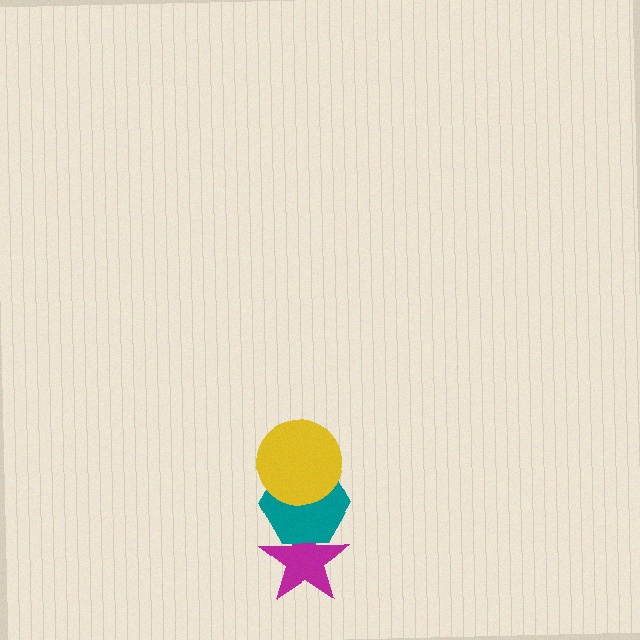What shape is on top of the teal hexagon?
The yellow circle is on top of the teal hexagon.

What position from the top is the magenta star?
The magenta star is 3rd from the top.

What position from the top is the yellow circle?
The yellow circle is 1st from the top.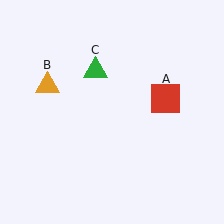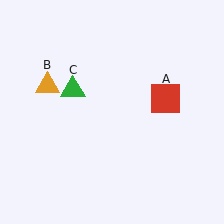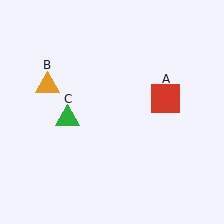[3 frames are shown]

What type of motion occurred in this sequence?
The green triangle (object C) rotated counterclockwise around the center of the scene.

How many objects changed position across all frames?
1 object changed position: green triangle (object C).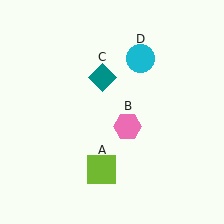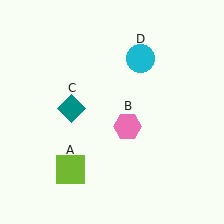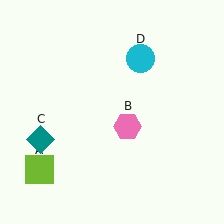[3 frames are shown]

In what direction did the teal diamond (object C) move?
The teal diamond (object C) moved down and to the left.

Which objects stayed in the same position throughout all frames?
Pink hexagon (object B) and cyan circle (object D) remained stationary.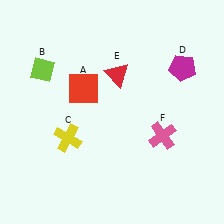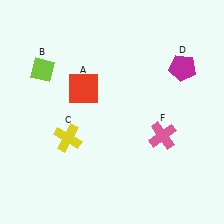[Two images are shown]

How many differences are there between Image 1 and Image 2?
There is 1 difference between the two images.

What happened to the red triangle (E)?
The red triangle (E) was removed in Image 2. It was in the top-right area of Image 1.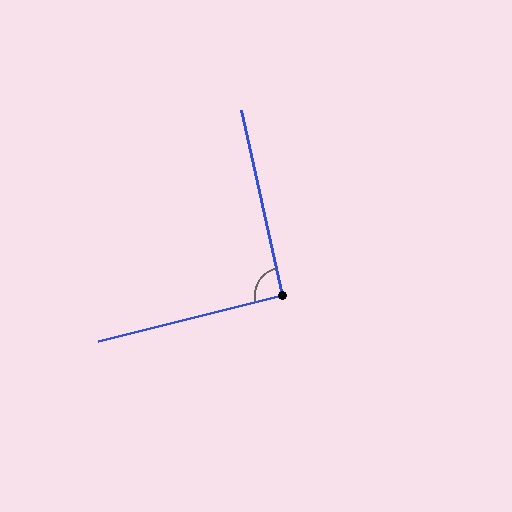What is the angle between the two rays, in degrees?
Approximately 92 degrees.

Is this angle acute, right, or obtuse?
It is approximately a right angle.